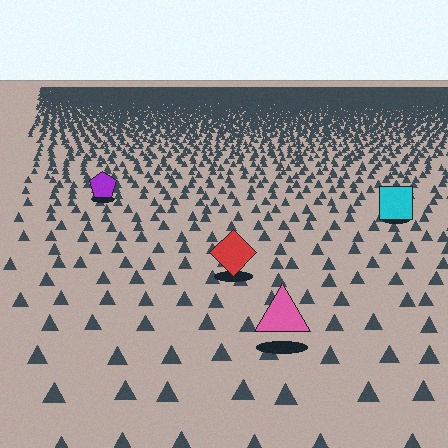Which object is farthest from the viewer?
The purple pentagon is farthest from the viewer. It appears smaller and the ground texture around it is denser.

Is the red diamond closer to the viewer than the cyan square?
Yes. The red diamond is closer — you can tell from the texture gradient: the ground texture is coarser near it.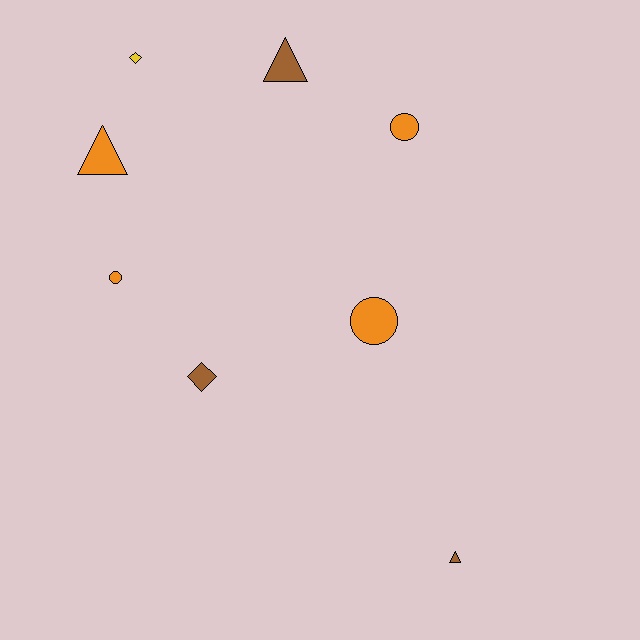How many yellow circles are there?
There are no yellow circles.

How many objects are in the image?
There are 8 objects.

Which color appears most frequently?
Orange, with 4 objects.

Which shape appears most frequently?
Triangle, with 3 objects.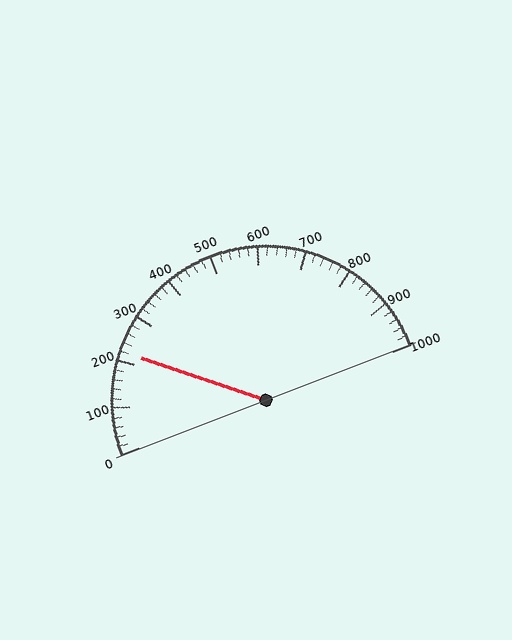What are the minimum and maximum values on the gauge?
The gauge ranges from 0 to 1000.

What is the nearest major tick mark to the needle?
The nearest major tick mark is 200.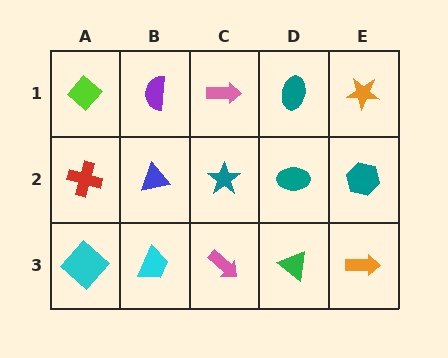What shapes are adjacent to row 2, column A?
A lime diamond (row 1, column A), a cyan diamond (row 3, column A), a blue triangle (row 2, column B).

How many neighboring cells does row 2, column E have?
3.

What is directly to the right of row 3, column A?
A cyan trapezoid.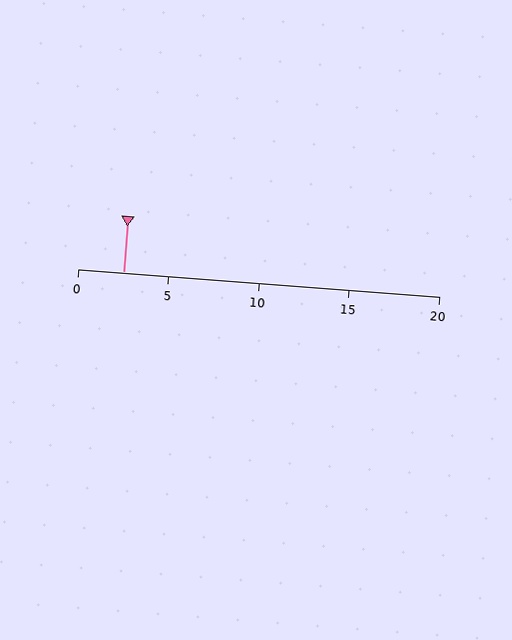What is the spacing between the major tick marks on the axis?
The major ticks are spaced 5 apart.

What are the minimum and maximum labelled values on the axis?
The axis runs from 0 to 20.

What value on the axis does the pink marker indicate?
The marker indicates approximately 2.5.